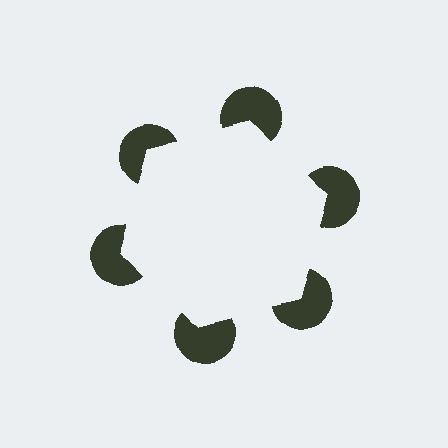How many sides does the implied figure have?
6 sides.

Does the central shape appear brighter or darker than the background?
It typically appears slightly brighter than the background, even though no actual brightness change is drawn.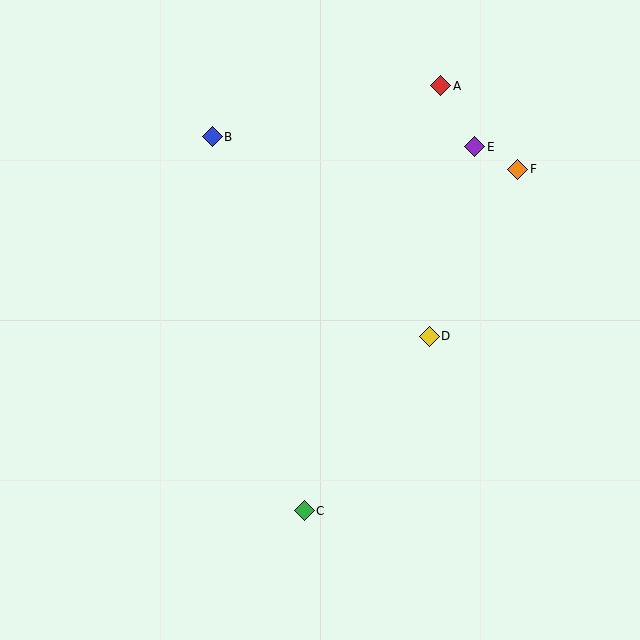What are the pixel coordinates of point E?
Point E is at (475, 147).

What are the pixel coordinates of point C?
Point C is at (304, 511).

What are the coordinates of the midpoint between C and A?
The midpoint between C and A is at (372, 298).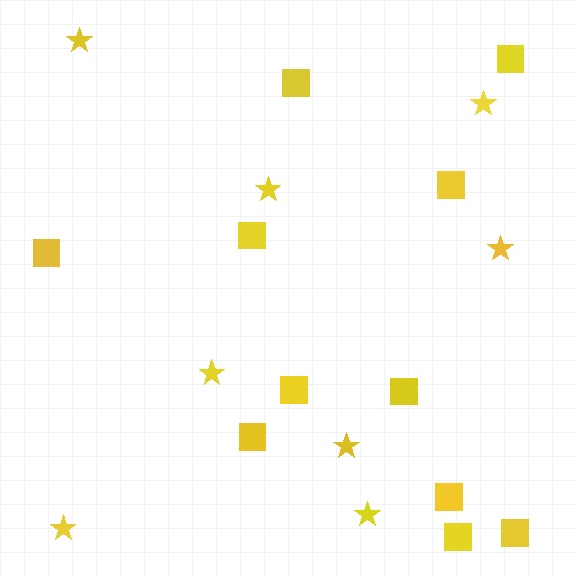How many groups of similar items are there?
There are 2 groups: one group of squares (11) and one group of stars (8).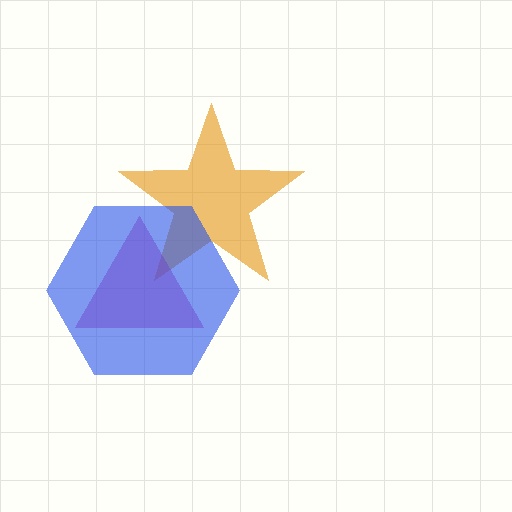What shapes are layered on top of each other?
The layered shapes are: an orange star, a magenta triangle, a blue hexagon.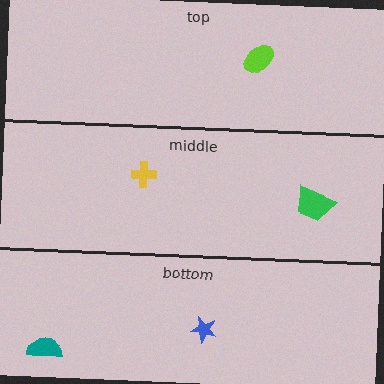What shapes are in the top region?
The lime ellipse.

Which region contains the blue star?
The bottom region.